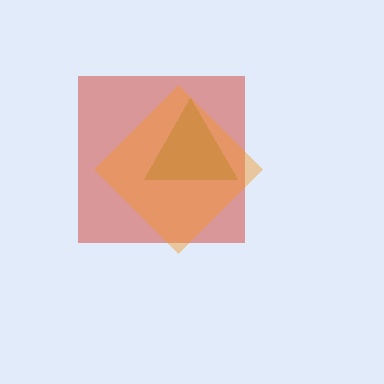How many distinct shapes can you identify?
There are 3 distinct shapes: a lime triangle, a red square, an orange diamond.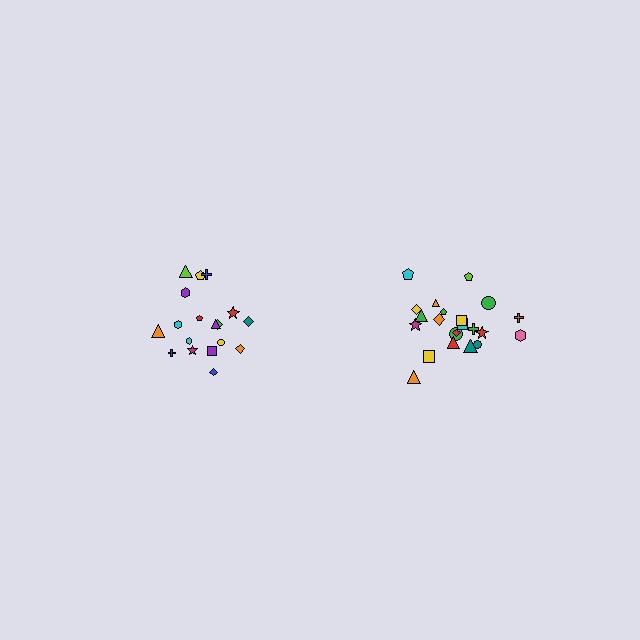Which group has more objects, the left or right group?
The right group.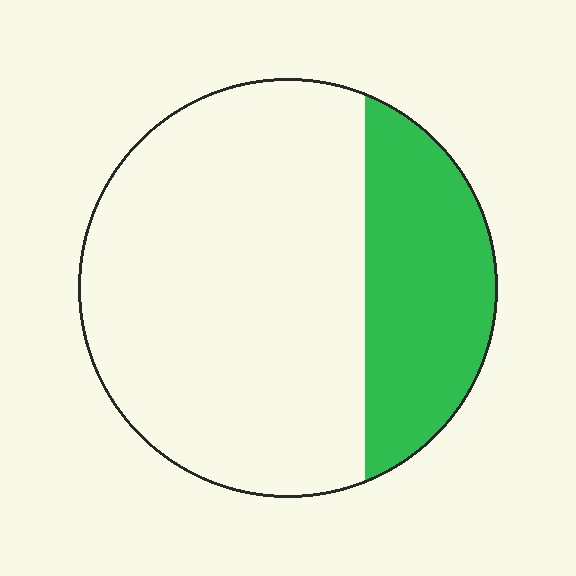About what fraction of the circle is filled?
About one quarter (1/4).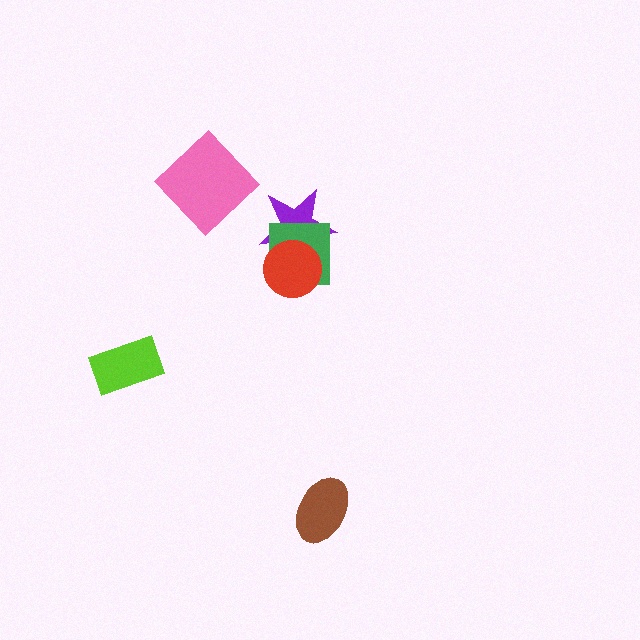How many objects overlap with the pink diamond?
0 objects overlap with the pink diamond.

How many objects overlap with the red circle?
2 objects overlap with the red circle.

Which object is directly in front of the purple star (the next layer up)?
The green square is directly in front of the purple star.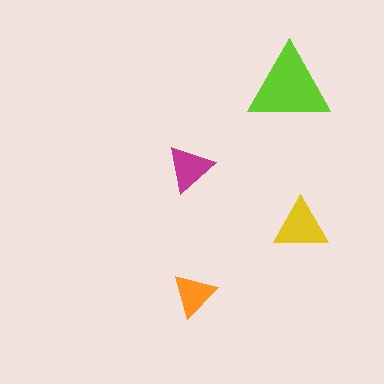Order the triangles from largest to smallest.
the lime one, the yellow one, the magenta one, the orange one.